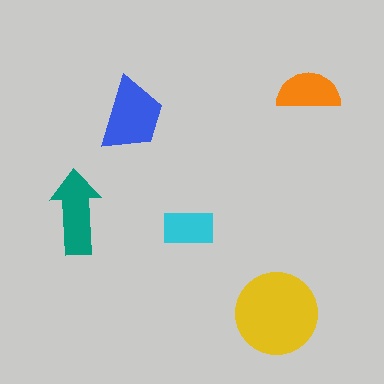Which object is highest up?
The orange semicircle is topmost.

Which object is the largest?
The yellow circle.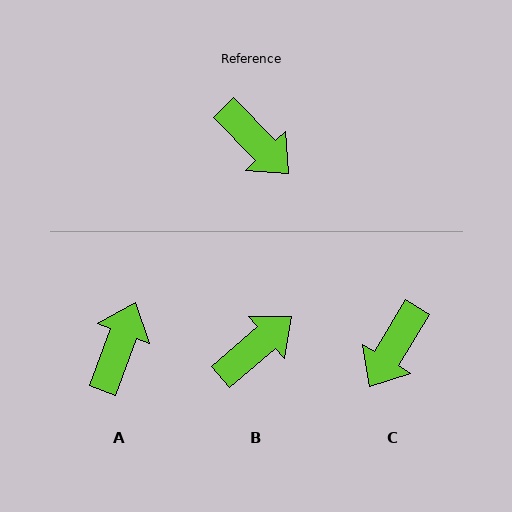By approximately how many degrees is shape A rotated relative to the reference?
Approximately 115 degrees counter-clockwise.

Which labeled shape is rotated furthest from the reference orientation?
A, about 115 degrees away.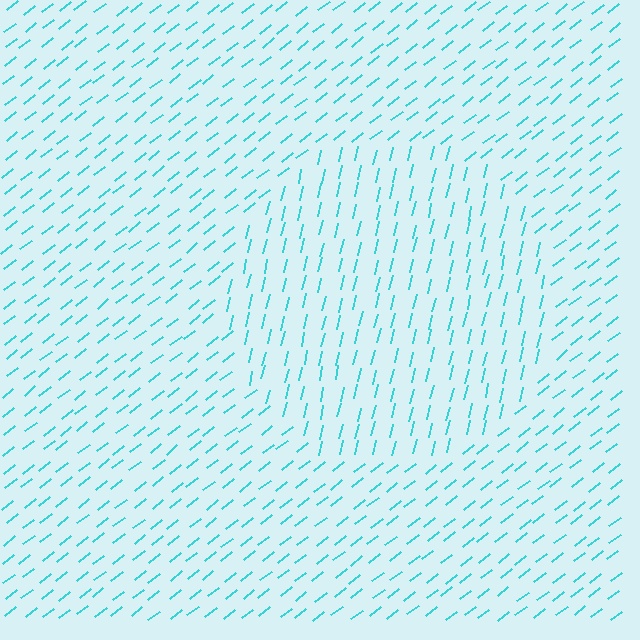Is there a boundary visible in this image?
Yes, there is a texture boundary formed by a change in line orientation.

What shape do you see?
I see a circle.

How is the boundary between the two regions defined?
The boundary is defined purely by a change in line orientation (approximately 39 degrees difference). All lines are the same color and thickness.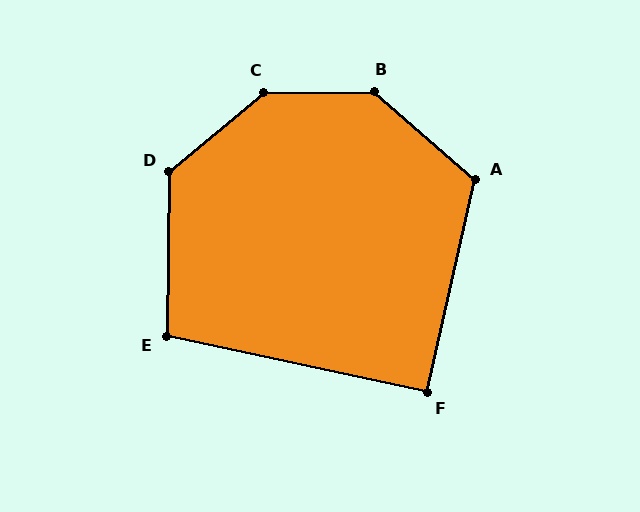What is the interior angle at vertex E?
Approximately 101 degrees (obtuse).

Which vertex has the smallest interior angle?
F, at approximately 91 degrees.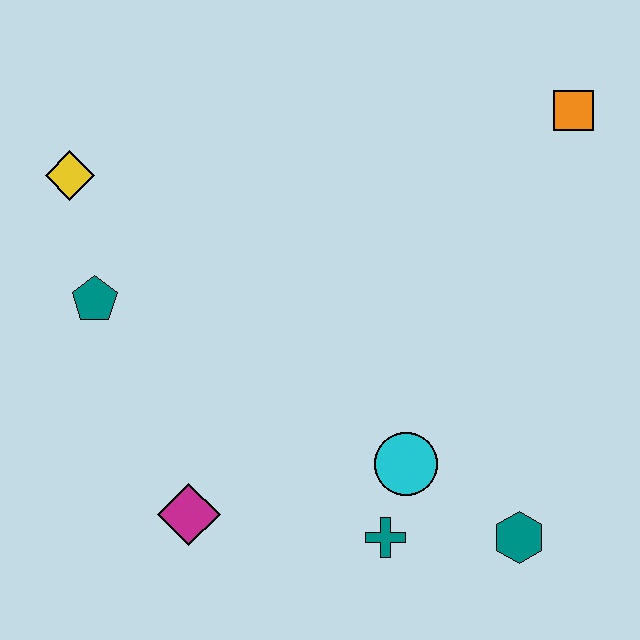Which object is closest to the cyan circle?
The teal cross is closest to the cyan circle.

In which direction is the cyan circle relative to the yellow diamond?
The cyan circle is to the right of the yellow diamond.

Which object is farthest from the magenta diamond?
The orange square is farthest from the magenta diamond.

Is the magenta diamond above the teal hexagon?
Yes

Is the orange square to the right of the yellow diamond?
Yes